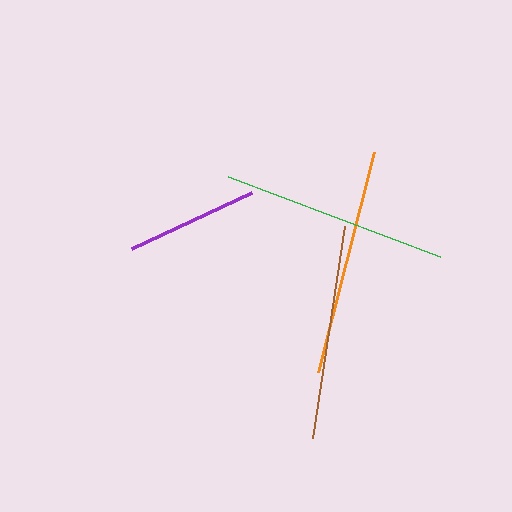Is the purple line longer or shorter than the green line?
The green line is longer than the purple line.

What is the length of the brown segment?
The brown segment is approximately 214 pixels long.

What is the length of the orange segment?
The orange segment is approximately 227 pixels long.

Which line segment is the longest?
The orange line is the longest at approximately 227 pixels.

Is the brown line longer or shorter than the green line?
The green line is longer than the brown line.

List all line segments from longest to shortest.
From longest to shortest: orange, green, brown, purple.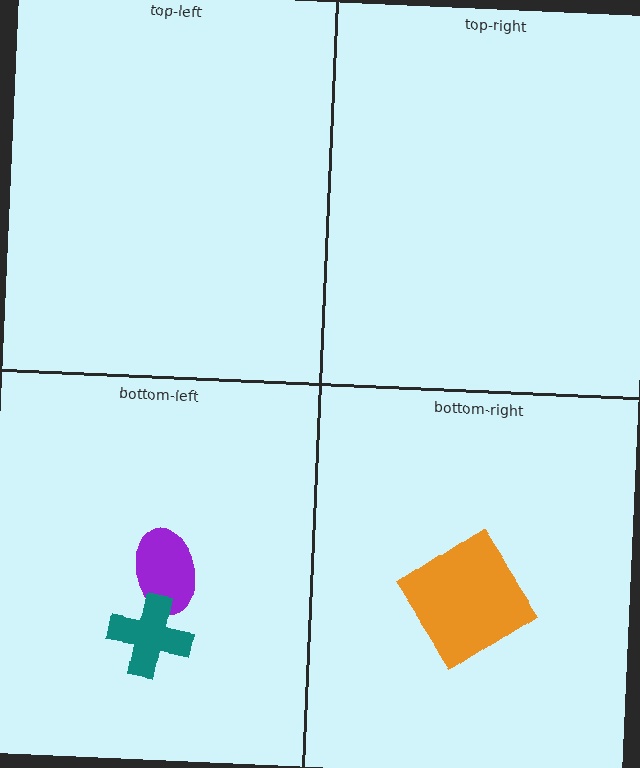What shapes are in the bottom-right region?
The orange diamond.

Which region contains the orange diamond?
The bottom-right region.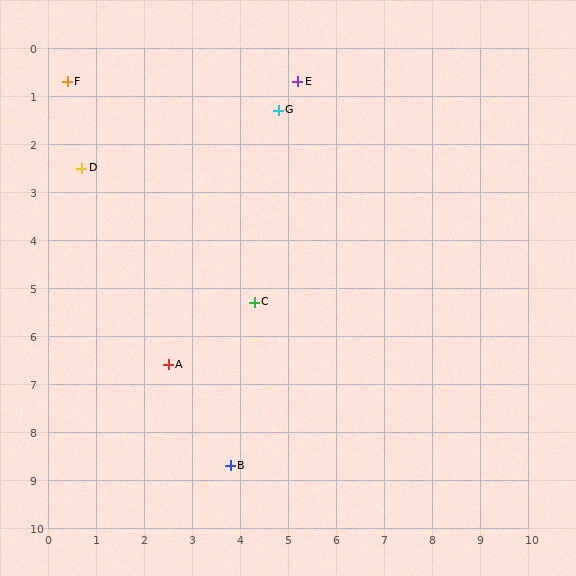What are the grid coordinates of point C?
Point C is at approximately (4.3, 5.3).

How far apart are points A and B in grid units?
Points A and B are about 2.5 grid units apart.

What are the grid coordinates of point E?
Point E is at approximately (5.2, 0.7).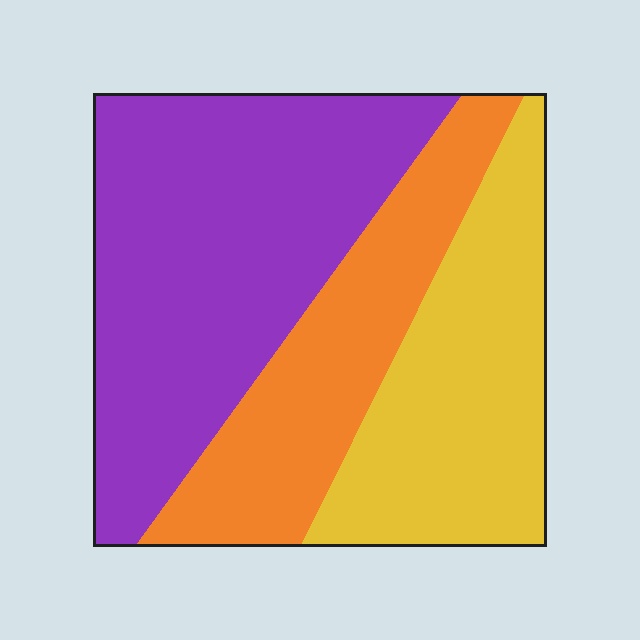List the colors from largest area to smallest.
From largest to smallest: purple, yellow, orange.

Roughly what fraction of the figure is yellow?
Yellow covers roughly 30% of the figure.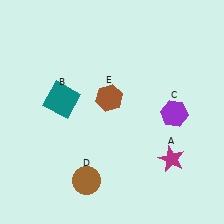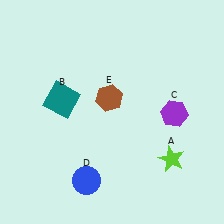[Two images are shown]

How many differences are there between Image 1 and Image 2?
There are 2 differences between the two images.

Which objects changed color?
A changed from magenta to lime. D changed from brown to blue.